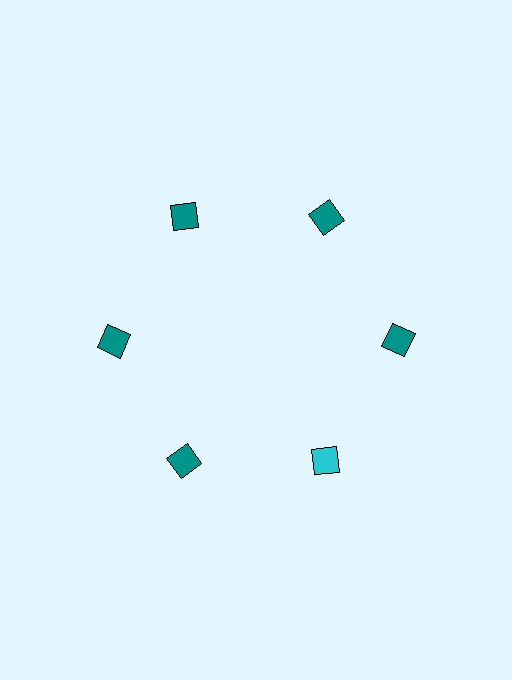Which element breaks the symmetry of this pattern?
The cyan diamond at roughly the 5 o'clock position breaks the symmetry. All other shapes are teal diamonds.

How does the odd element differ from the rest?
It has a different color: cyan instead of teal.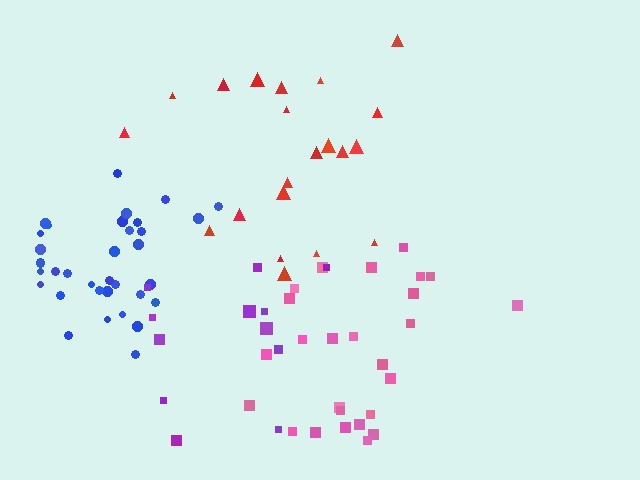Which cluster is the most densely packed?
Blue.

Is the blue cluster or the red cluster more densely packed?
Blue.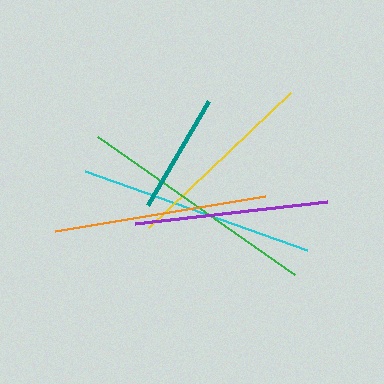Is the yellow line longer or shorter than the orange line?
The orange line is longer than the yellow line.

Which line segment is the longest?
The green line is the longest at approximately 241 pixels.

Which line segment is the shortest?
The teal line is the shortest at approximately 121 pixels.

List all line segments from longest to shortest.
From longest to shortest: green, cyan, orange, yellow, purple, teal.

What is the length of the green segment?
The green segment is approximately 241 pixels long.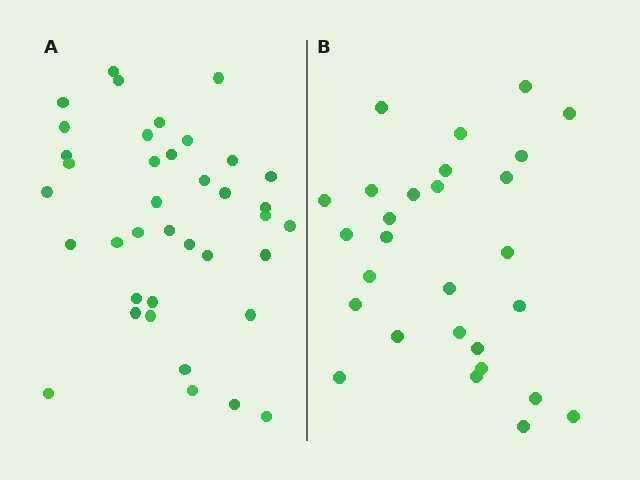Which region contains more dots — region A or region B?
Region A (the left region) has more dots.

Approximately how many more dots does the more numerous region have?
Region A has roughly 10 or so more dots than region B.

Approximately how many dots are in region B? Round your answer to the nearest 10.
About 30 dots. (The exact count is 28, which rounds to 30.)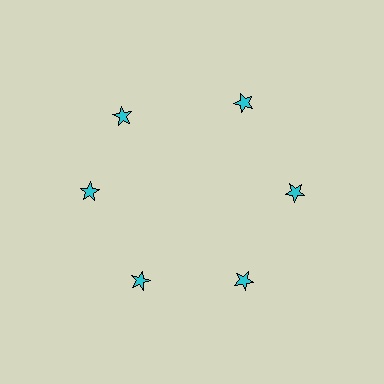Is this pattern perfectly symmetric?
No. The 6 cyan stars are arranged in a ring, but one element near the 11 o'clock position is rotated out of alignment along the ring, breaking the 6-fold rotational symmetry.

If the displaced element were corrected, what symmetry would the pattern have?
It would have 6-fold rotational symmetry — the pattern would map onto itself every 60 degrees.